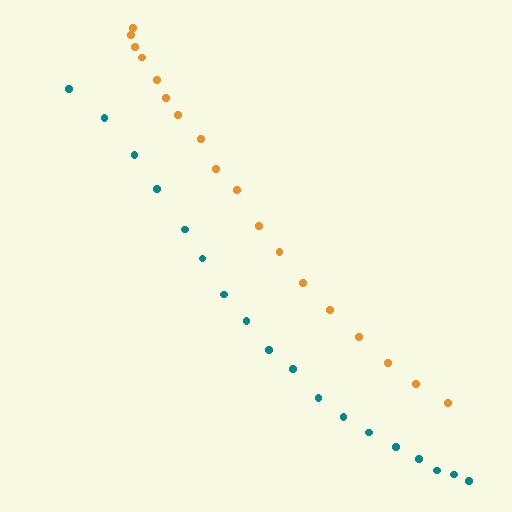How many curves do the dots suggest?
There are 2 distinct paths.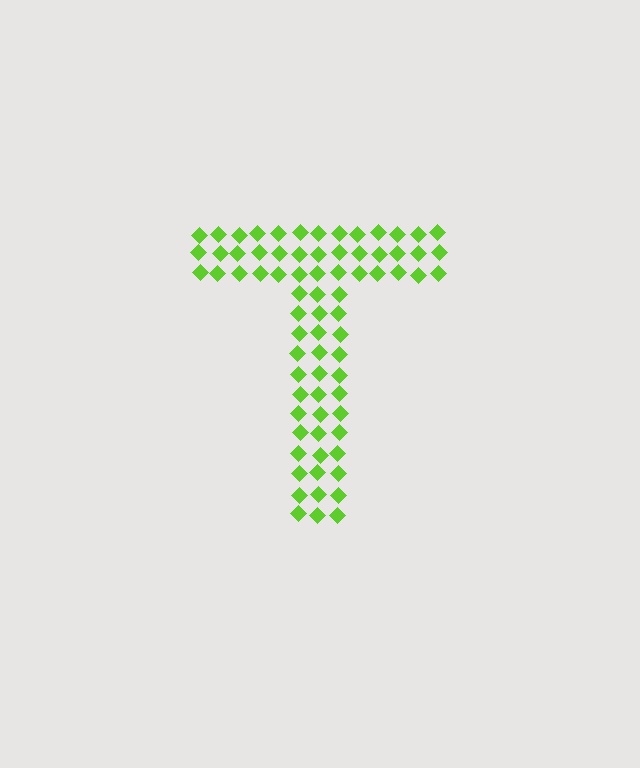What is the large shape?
The large shape is the letter T.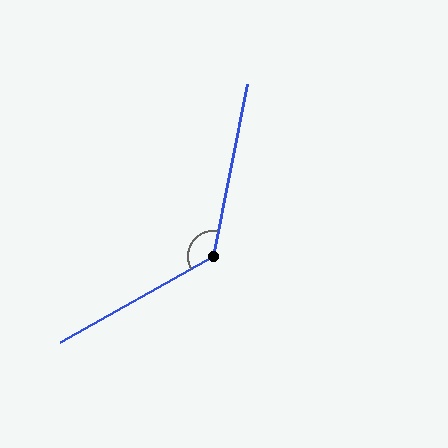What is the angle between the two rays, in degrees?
Approximately 130 degrees.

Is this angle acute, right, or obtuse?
It is obtuse.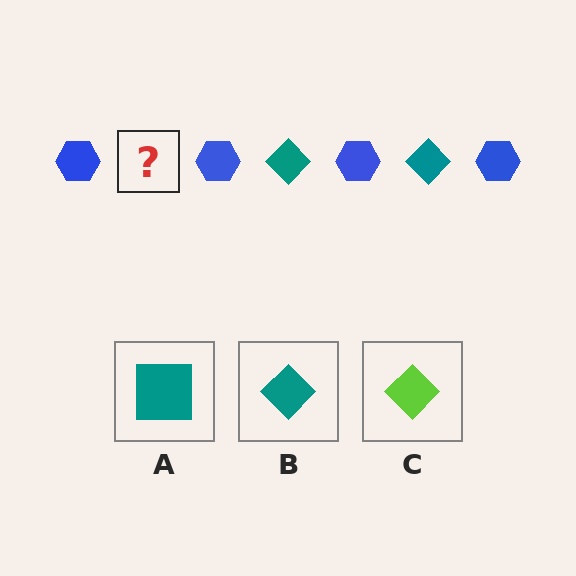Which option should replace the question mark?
Option B.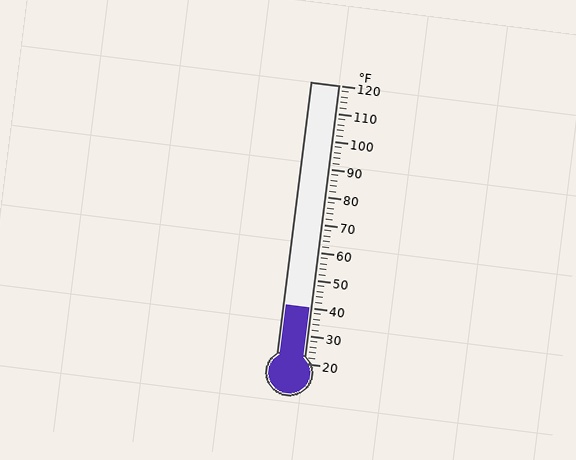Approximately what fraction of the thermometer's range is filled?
The thermometer is filled to approximately 20% of its range.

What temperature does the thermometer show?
The thermometer shows approximately 40°F.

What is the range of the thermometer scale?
The thermometer scale ranges from 20°F to 120°F.